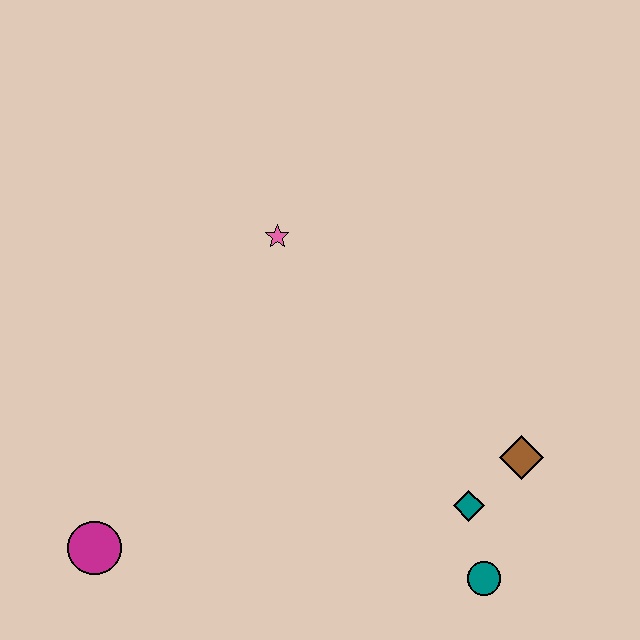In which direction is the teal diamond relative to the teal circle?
The teal diamond is above the teal circle.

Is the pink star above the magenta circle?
Yes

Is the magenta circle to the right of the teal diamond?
No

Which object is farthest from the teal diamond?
The magenta circle is farthest from the teal diamond.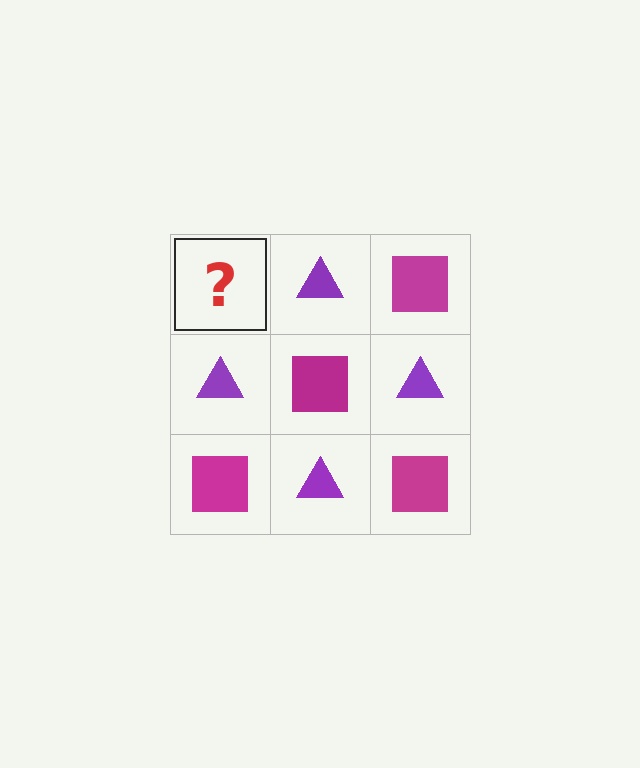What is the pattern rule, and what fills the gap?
The rule is that it alternates magenta square and purple triangle in a checkerboard pattern. The gap should be filled with a magenta square.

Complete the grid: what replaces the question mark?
The question mark should be replaced with a magenta square.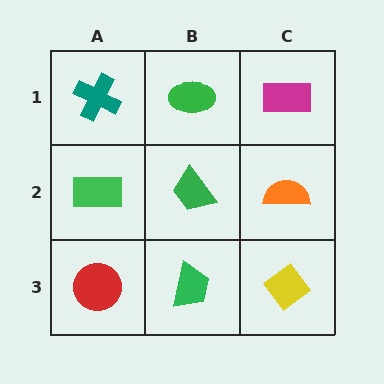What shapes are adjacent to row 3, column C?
An orange semicircle (row 2, column C), a green trapezoid (row 3, column B).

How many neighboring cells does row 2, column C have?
3.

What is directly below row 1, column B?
A green trapezoid.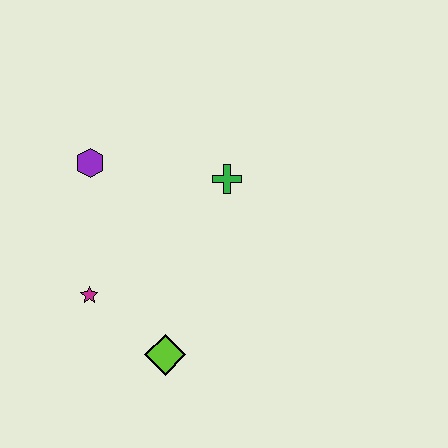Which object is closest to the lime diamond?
The magenta star is closest to the lime diamond.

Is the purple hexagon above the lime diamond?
Yes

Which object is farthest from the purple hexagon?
The lime diamond is farthest from the purple hexagon.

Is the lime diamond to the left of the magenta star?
No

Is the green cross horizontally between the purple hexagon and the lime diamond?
No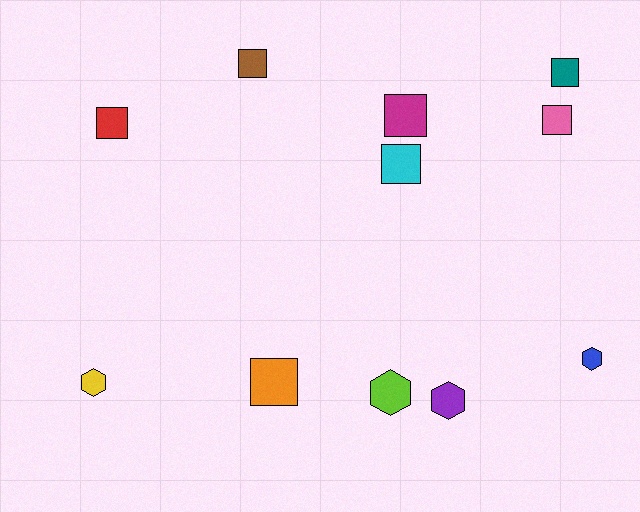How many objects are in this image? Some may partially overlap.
There are 11 objects.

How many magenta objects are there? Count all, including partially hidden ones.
There is 1 magenta object.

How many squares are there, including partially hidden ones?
There are 7 squares.